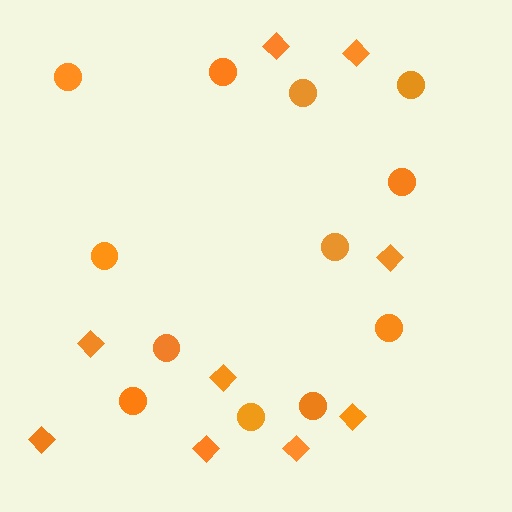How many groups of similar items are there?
There are 2 groups: one group of diamonds (9) and one group of circles (12).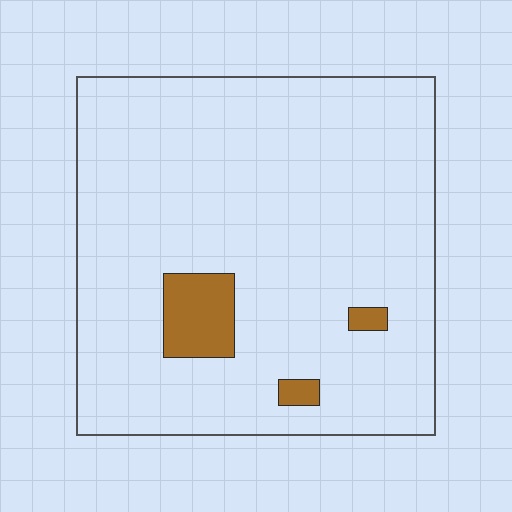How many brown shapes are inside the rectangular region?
3.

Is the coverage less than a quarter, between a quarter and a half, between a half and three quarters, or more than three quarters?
Less than a quarter.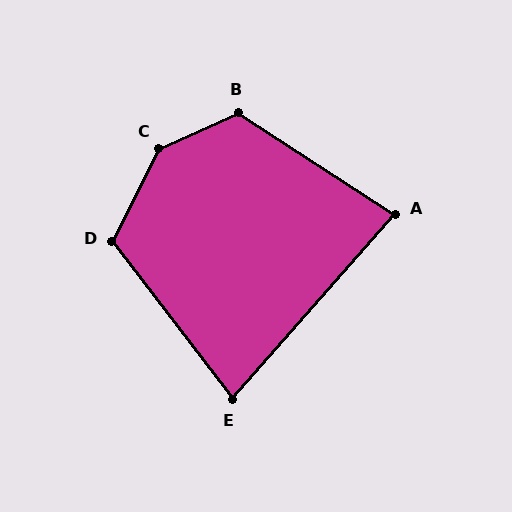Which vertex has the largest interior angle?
C, at approximately 141 degrees.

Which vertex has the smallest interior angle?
E, at approximately 79 degrees.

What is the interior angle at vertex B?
Approximately 122 degrees (obtuse).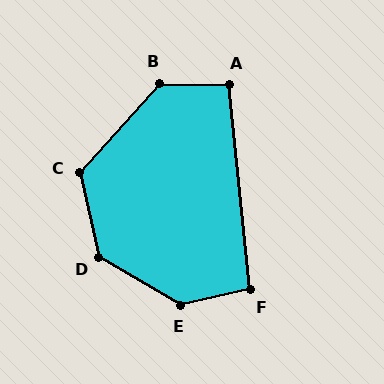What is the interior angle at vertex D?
Approximately 133 degrees (obtuse).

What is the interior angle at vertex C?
Approximately 126 degrees (obtuse).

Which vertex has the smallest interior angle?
F, at approximately 97 degrees.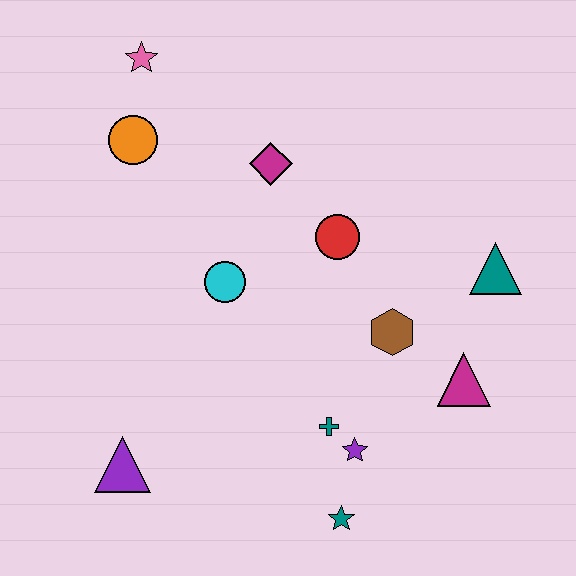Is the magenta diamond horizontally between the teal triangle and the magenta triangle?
No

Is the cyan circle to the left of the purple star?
Yes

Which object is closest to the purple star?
The teal cross is closest to the purple star.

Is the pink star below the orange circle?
No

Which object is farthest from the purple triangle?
The teal triangle is farthest from the purple triangle.